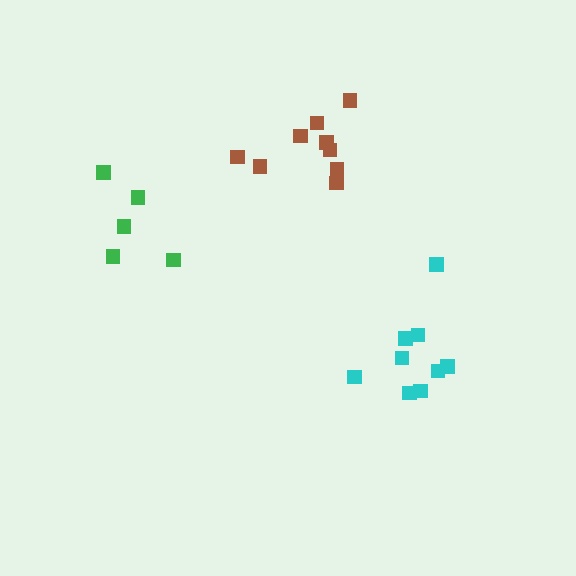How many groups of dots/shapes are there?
There are 3 groups.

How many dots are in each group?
Group 1: 9 dots, Group 2: 5 dots, Group 3: 9 dots (23 total).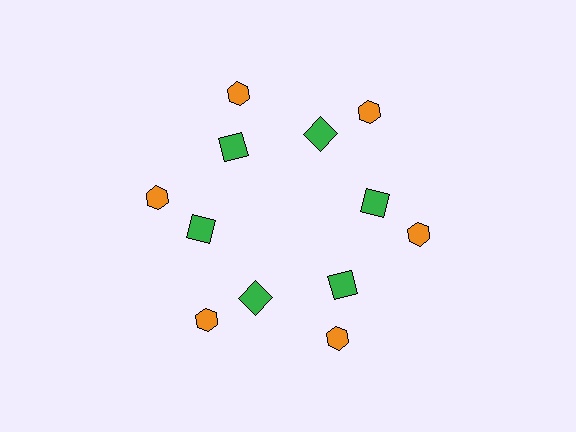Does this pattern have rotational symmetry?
Yes, this pattern has 6-fold rotational symmetry. It looks the same after rotating 60 degrees around the center.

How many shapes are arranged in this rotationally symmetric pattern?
There are 12 shapes, arranged in 6 groups of 2.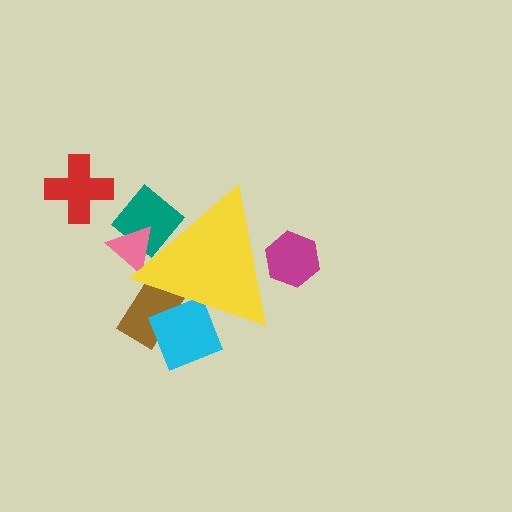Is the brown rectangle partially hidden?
Yes, the brown rectangle is partially hidden behind the yellow triangle.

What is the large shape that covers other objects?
A yellow triangle.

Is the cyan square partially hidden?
Yes, the cyan square is partially hidden behind the yellow triangle.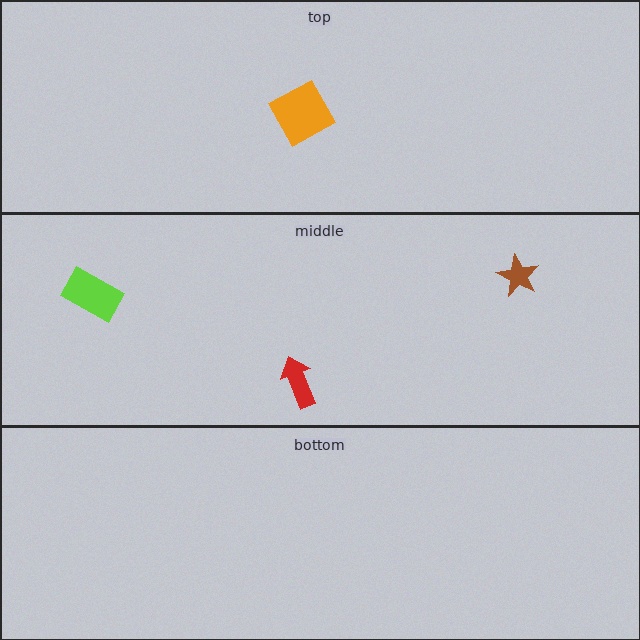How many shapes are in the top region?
1.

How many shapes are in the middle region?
3.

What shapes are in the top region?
The orange diamond.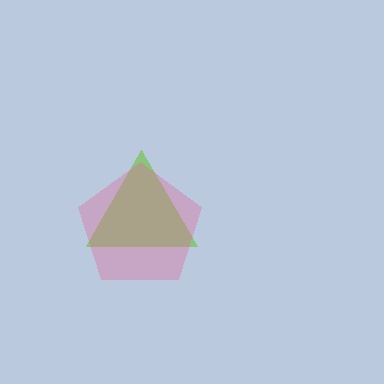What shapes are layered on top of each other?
The layered shapes are: a lime triangle, a pink pentagon.